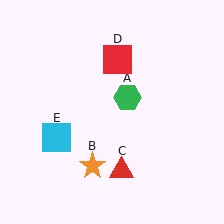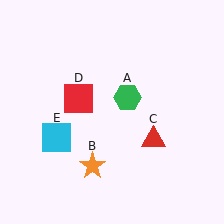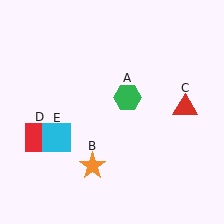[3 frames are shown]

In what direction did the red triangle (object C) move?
The red triangle (object C) moved up and to the right.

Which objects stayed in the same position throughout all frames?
Green hexagon (object A) and orange star (object B) and cyan square (object E) remained stationary.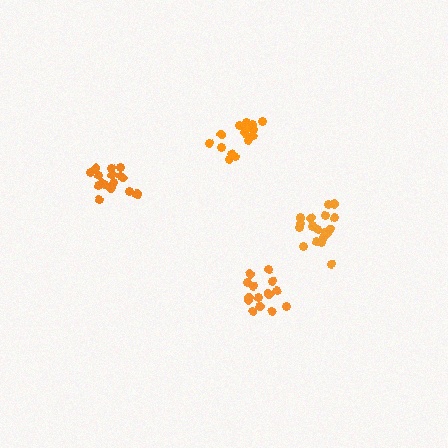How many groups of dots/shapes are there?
There are 4 groups.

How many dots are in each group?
Group 1: 16 dots, Group 2: 19 dots, Group 3: 15 dots, Group 4: 16 dots (66 total).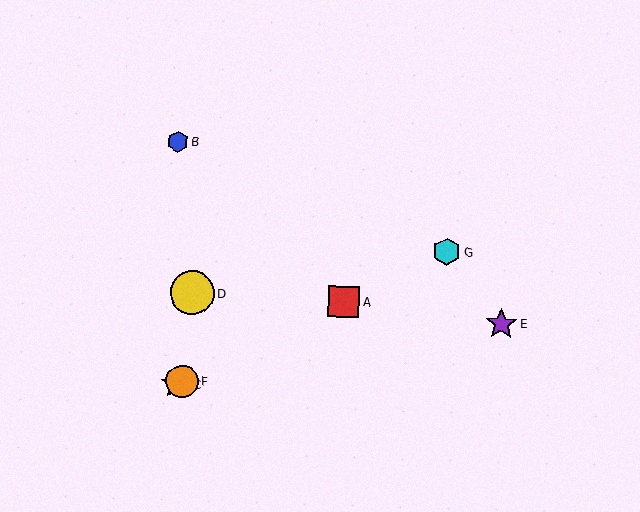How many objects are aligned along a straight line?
4 objects (A, C, F, G) are aligned along a straight line.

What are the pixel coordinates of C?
Object C is at (176, 384).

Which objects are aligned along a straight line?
Objects A, C, F, G are aligned along a straight line.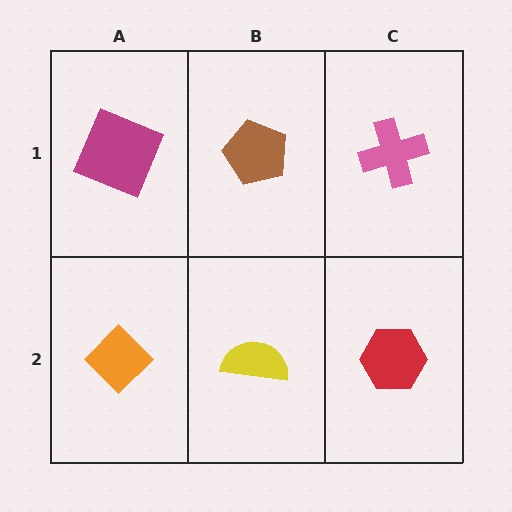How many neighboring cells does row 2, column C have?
2.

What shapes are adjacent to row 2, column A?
A magenta square (row 1, column A), a yellow semicircle (row 2, column B).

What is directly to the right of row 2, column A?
A yellow semicircle.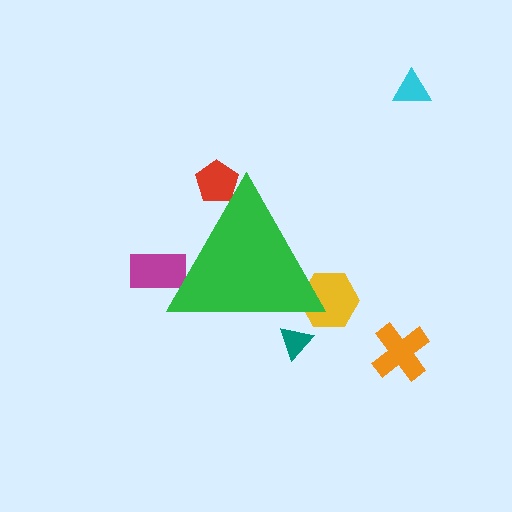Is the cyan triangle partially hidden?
No, the cyan triangle is fully visible.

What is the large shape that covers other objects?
A green triangle.